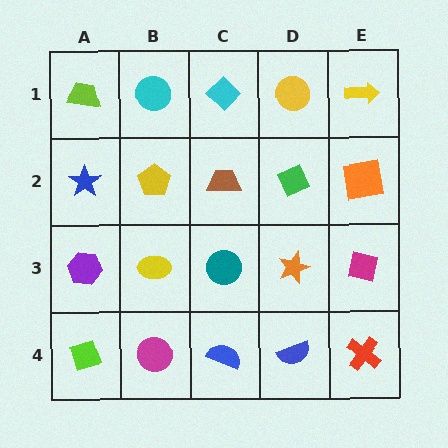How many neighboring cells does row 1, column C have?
3.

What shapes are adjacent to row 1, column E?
An orange square (row 2, column E), a yellow circle (row 1, column D).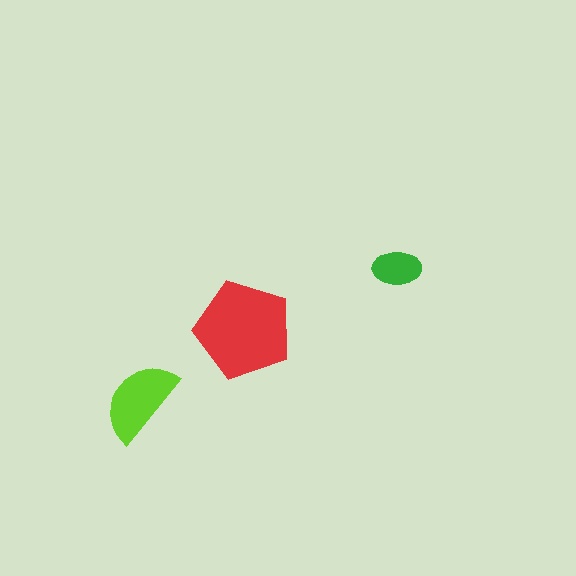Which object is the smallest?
The green ellipse.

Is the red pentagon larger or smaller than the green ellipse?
Larger.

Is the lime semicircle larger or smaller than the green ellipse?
Larger.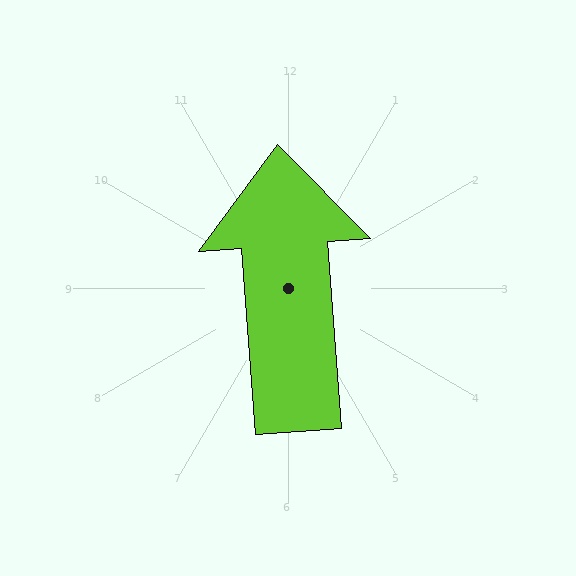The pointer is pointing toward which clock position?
Roughly 12 o'clock.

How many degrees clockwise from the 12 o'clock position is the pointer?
Approximately 356 degrees.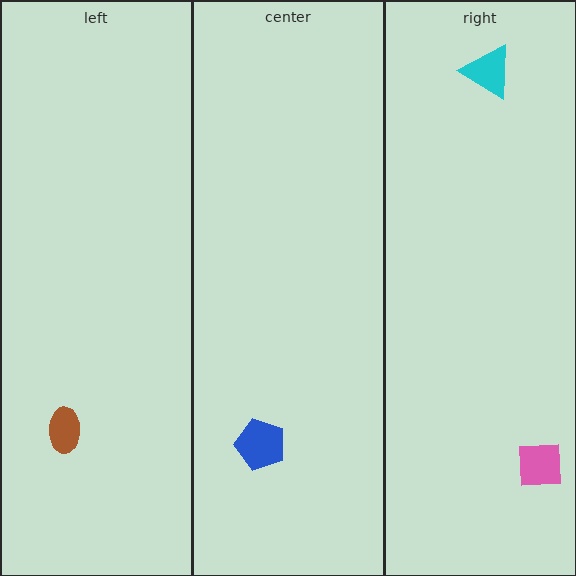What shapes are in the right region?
The cyan triangle, the pink square.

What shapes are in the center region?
The blue pentagon.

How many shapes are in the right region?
2.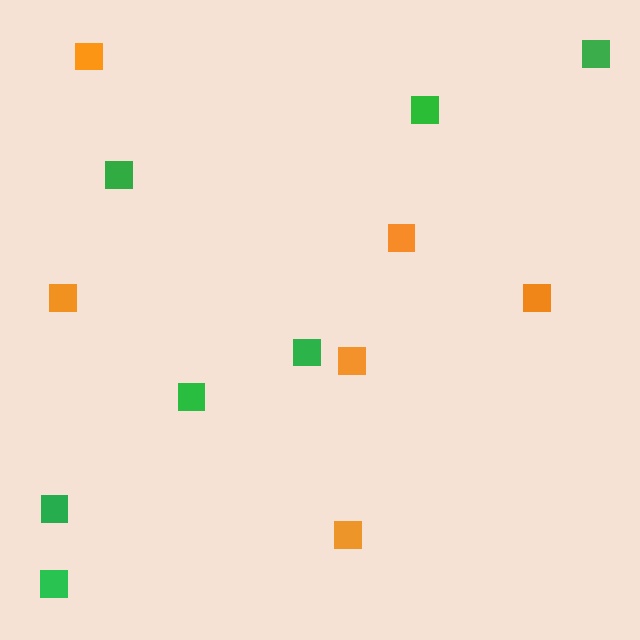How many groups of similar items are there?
There are 2 groups: one group of green squares (7) and one group of orange squares (6).